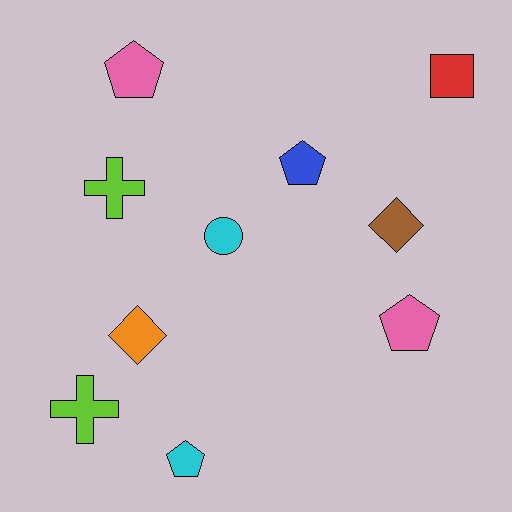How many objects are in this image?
There are 10 objects.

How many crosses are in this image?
There are 2 crosses.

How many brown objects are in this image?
There is 1 brown object.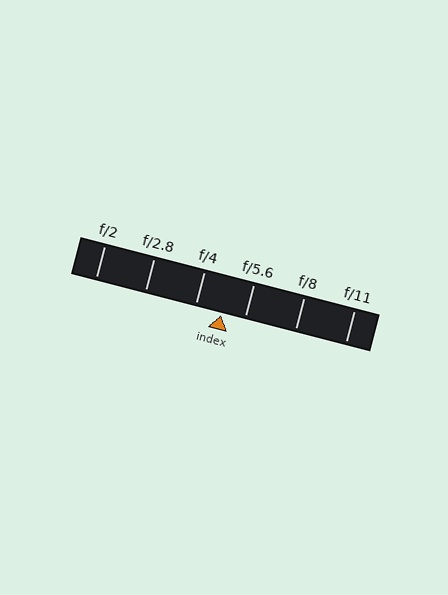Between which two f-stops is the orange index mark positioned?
The index mark is between f/4 and f/5.6.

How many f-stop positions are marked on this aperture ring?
There are 6 f-stop positions marked.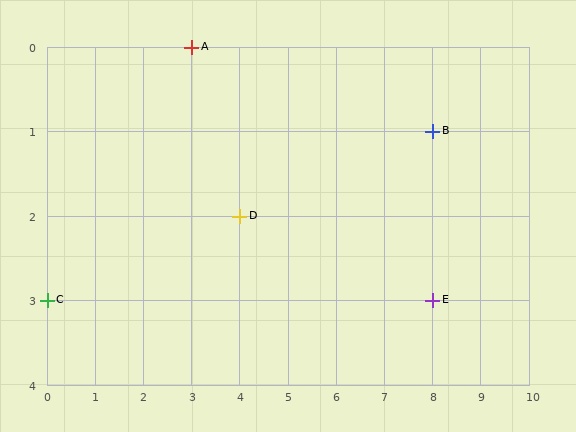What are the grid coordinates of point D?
Point D is at grid coordinates (4, 2).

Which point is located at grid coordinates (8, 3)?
Point E is at (8, 3).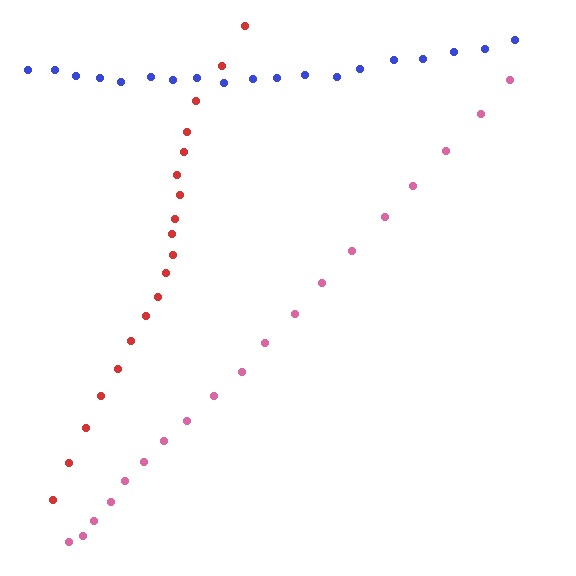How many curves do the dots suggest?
There are 3 distinct paths.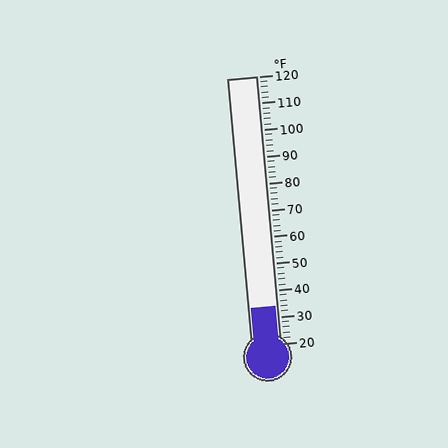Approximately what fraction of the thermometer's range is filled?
The thermometer is filled to approximately 15% of its range.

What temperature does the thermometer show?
The thermometer shows approximately 34°F.